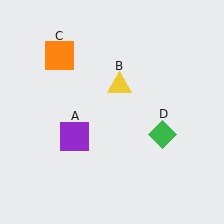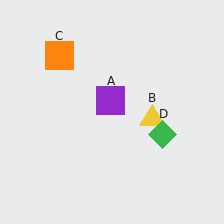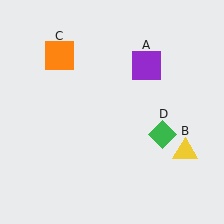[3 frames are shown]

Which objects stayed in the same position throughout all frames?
Orange square (object C) and green diamond (object D) remained stationary.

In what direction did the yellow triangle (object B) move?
The yellow triangle (object B) moved down and to the right.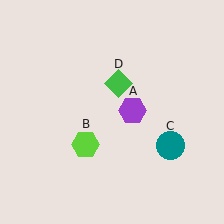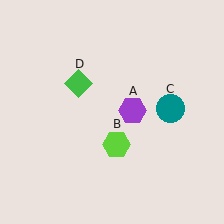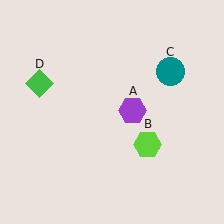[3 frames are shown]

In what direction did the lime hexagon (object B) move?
The lime hexagon (object B) moved right.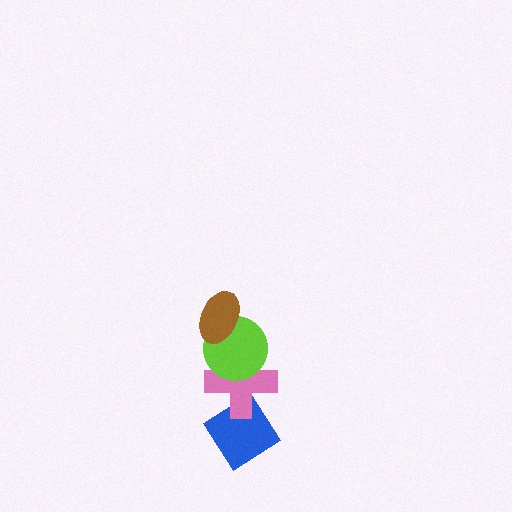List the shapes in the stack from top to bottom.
From top to bottom: the brown ellipse, the lime circle, the pink cross, the blue diamond.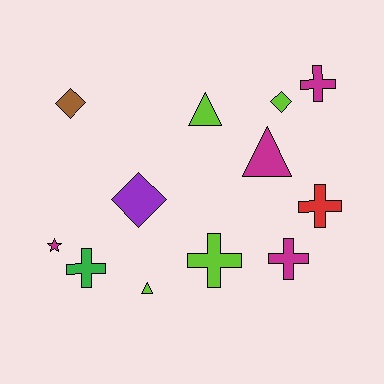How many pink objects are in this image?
There are no pink objects.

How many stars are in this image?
There is 1 star.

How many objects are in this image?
There are 12 objects.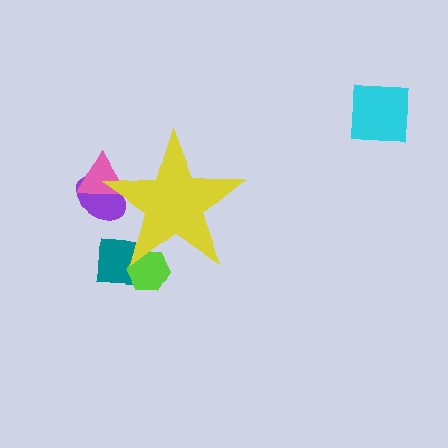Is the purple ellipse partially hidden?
Yes, the purple ellipse is partially hidden behind the yellow star.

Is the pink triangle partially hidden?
Yes, the pink triangle is partially hidden behind the yellow star.